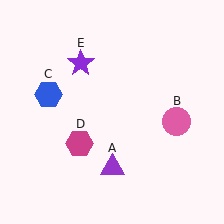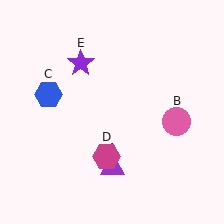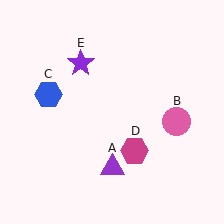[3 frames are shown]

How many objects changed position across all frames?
1 object changed position: magenta hexagon (object D).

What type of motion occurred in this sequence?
The magenta hexagon (object D) rotated counterclockwise around the center of the scene.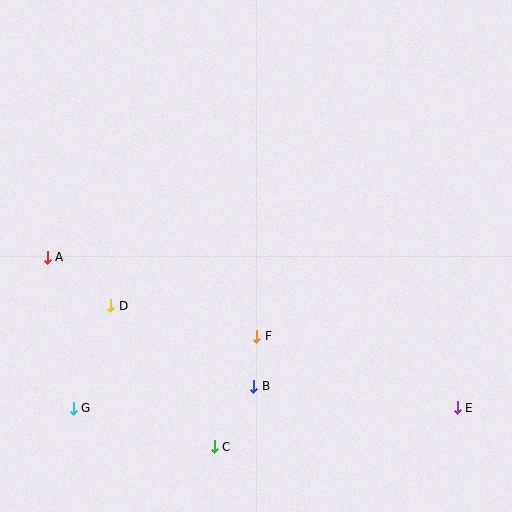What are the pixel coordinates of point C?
Point C is at (214, 447).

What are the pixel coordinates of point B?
Point B is at (254, 386).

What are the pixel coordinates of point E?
Point E is at (457, 408).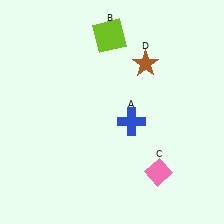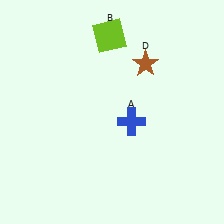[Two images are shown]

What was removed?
The pink diamond (C) was removed in Image 2.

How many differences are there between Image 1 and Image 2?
There is 1 difference between the two images.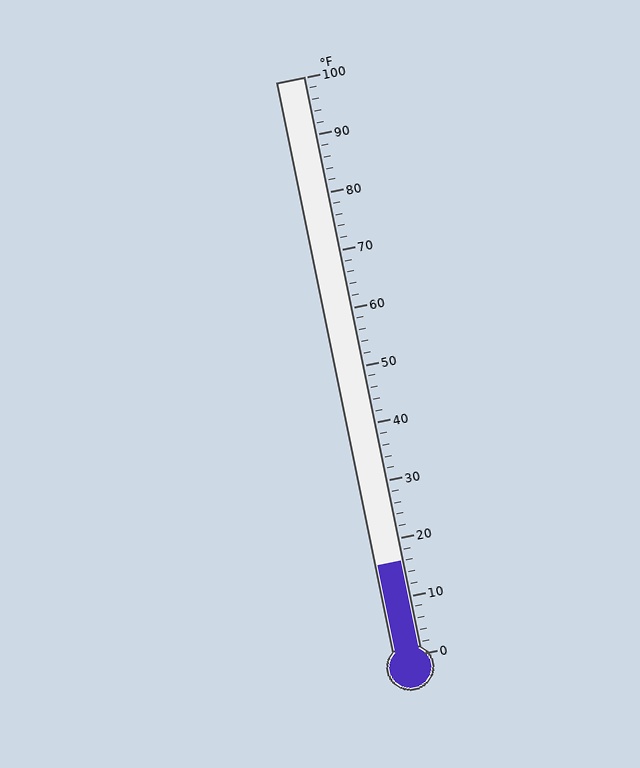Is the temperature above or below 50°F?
The temperature is below 50°F.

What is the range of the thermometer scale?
The thermometer scale ranges from 0°F to 100°F.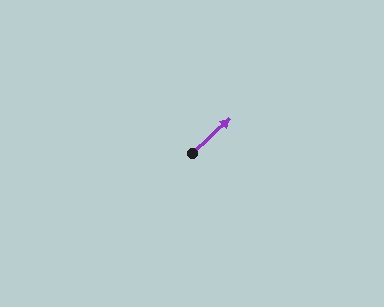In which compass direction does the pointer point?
Northeast.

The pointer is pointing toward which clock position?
Roughly 2 o'clock.